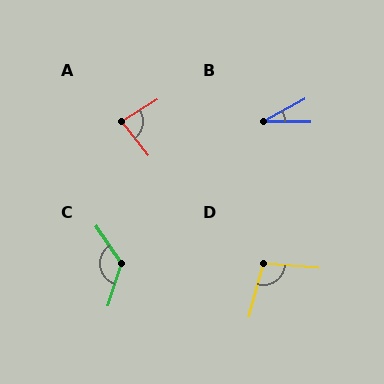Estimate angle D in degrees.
Approximately 101 degrees.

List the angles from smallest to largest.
B (29°), A (83°), D (101°), C (128°).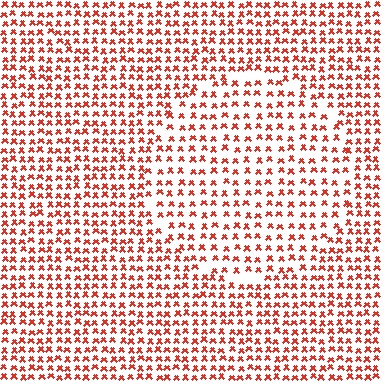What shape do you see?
I see a circle.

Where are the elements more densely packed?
The elements are more densely packed outside the circle boundary.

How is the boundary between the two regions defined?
The boundary is defined by a change in element density (approximately 1.5x ratio). All elements are the same color, size, and shape.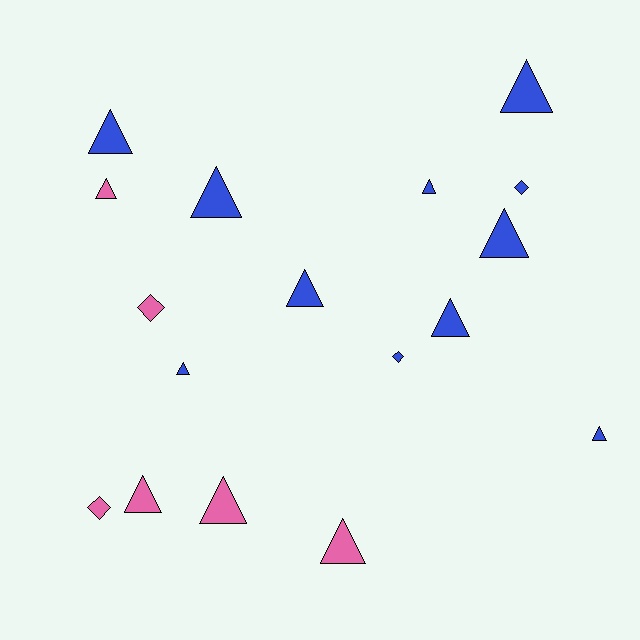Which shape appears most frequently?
Triangle, with 13 objects.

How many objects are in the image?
There are 17 objects.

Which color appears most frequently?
Blue, with 11 objects.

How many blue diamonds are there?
There are 2 blue diamonds.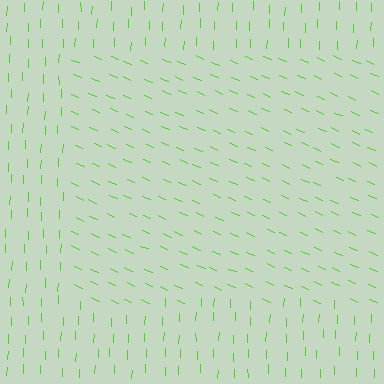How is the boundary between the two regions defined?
The boundary is defined purely by a change in line orientation (approximately 67 degrees difference). All lines are the same color and thickness.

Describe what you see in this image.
The image is filled with small lime line segments. A rectangle region in the image has lines oriented differently from the surrounding lines, creating a visible texture boundary.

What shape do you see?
I see a rectangle.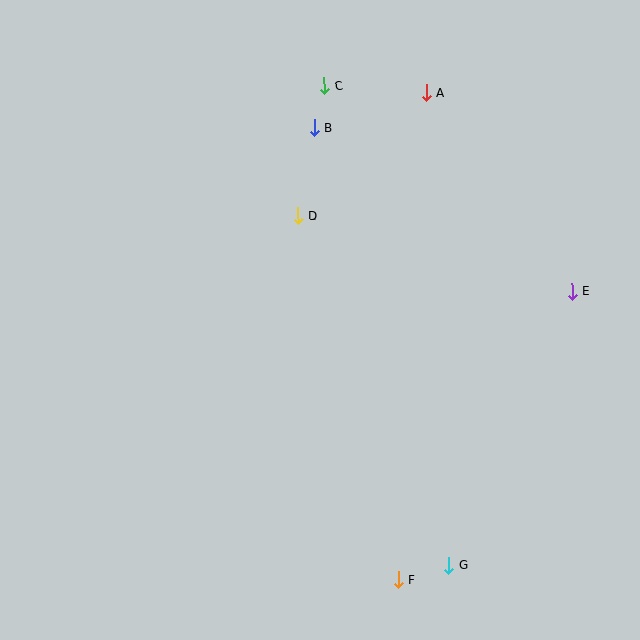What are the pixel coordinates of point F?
Point F is at (398, 579).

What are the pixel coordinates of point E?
Point E is at (572, 291).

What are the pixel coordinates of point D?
Point D is at (298, 216).